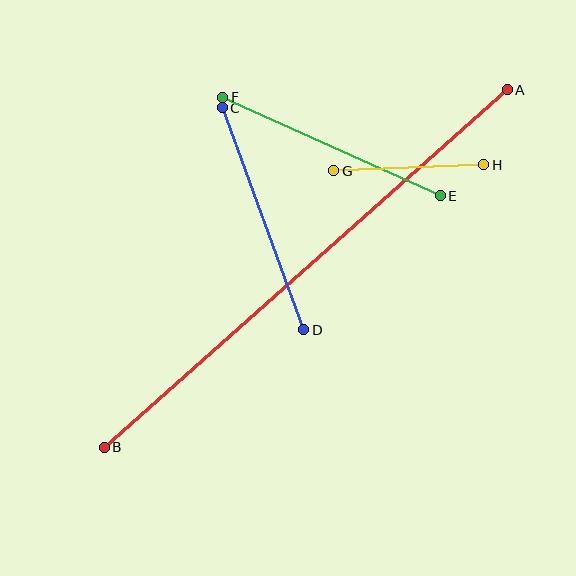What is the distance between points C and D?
The distance is approximately 237 pixels.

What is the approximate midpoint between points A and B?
The midpoint is at approximately (306, 269) pixels.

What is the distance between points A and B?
The distance is approximately 539 pixels.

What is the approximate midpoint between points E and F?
The midpoint is at approximately (331, 146) pixels.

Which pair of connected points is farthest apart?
Points A and B are farthest apart.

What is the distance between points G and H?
The distance is approximately 150 pixels.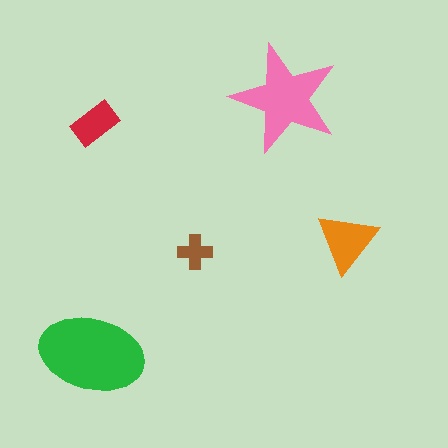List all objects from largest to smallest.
The green ellipse, the pink star, the orange triangle, the red rectangle, the brown cross.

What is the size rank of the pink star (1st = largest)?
2nd.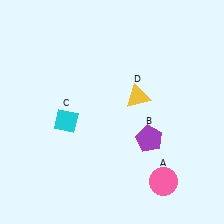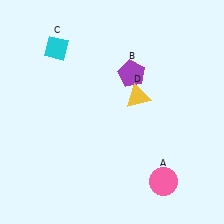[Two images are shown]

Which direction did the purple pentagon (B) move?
The purple pentagon (B) moved up.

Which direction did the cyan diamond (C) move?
The cyan diamond (C) moved up.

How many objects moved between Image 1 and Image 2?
2 objects moved between the two images.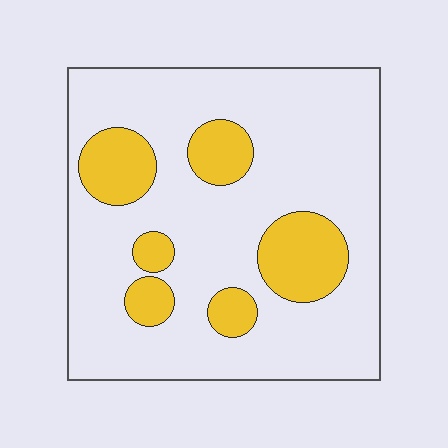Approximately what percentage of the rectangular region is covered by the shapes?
Approximately 20%.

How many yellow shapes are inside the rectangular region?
6.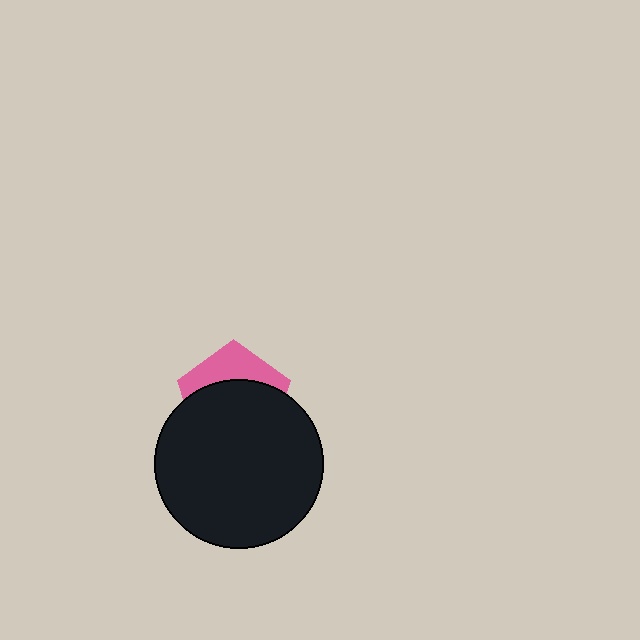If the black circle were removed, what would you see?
You would see the complete pink pentagon.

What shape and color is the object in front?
The object in front is a black circle.